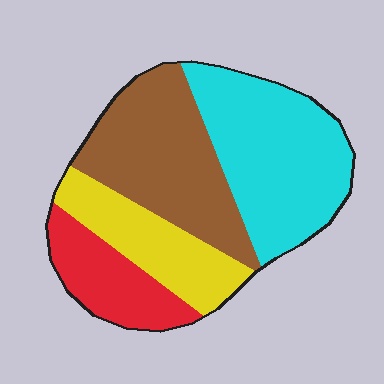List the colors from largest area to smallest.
From largest to smallest: cyan, brown, yellow, red.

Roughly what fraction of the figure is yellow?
Yellow takes up about one fifth (1/5) of the figure.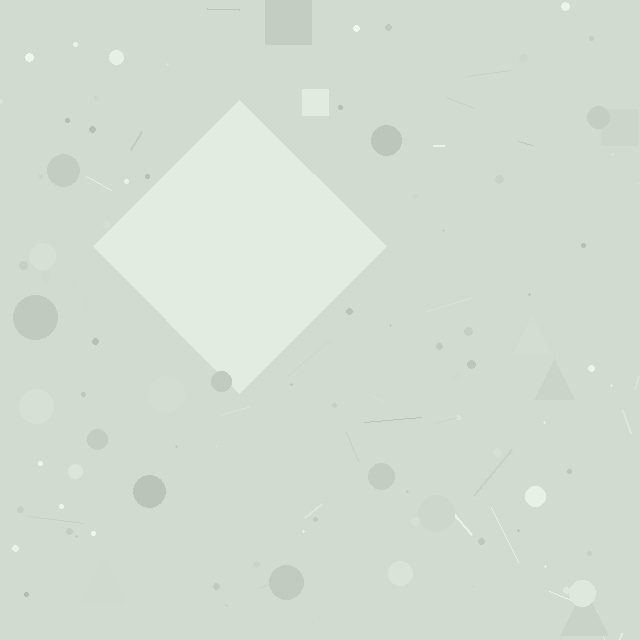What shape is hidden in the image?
A diamond is hidden in the image.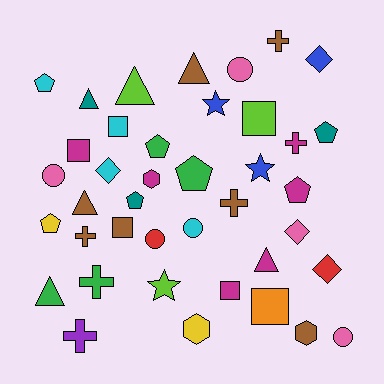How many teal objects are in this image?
There are 3 teal objects.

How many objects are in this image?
There are 40 objects.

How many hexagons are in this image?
There are 3 hexagons.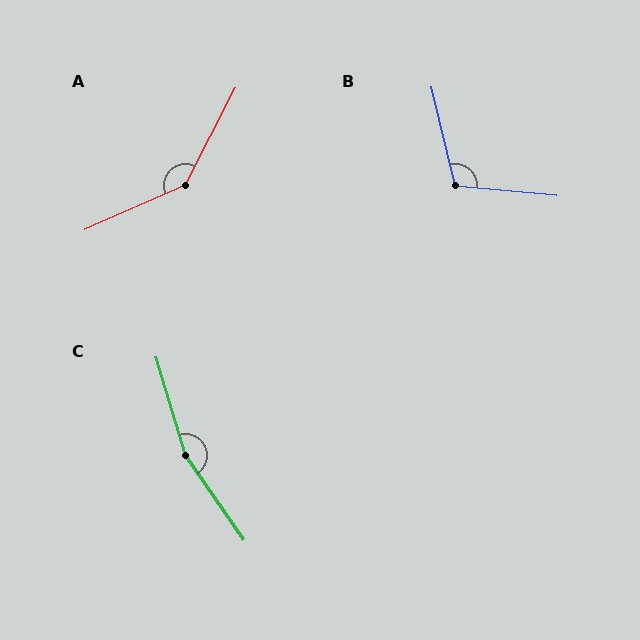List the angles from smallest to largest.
B (109°), A (141°), C (162°).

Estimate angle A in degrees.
Approximately 141 degrees.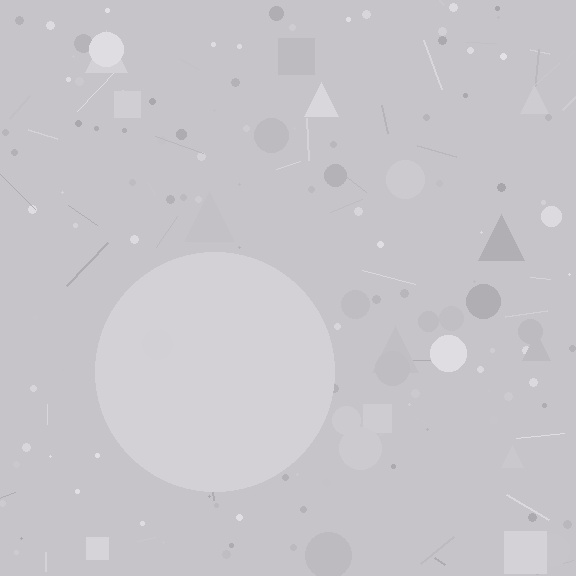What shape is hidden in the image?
A circle is hidden in the image.